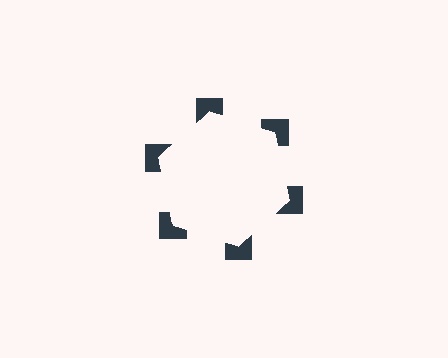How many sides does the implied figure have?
6 sides.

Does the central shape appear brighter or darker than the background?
It typically appears slightly brighter than the background, even though no actual brightness change is drawn.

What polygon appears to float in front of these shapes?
An illusory hexagon — its edges are inferred from the aligned wedge cuts in the notched squares, not physically drawn.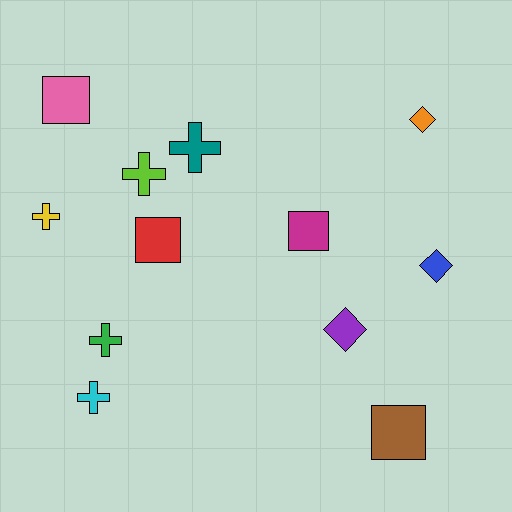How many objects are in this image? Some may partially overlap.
There are 12 objects.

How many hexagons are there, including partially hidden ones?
There are no hexagons.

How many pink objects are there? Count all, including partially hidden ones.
There is 1 pink object.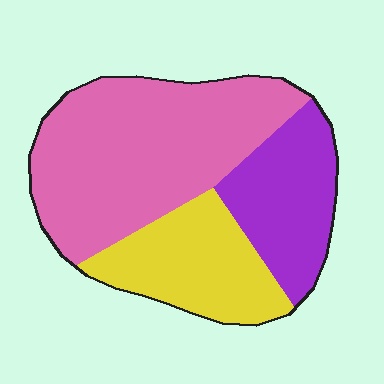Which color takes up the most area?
Pink, at roughly 50%.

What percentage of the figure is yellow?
Yellow covers around 25% of the figure.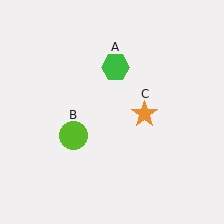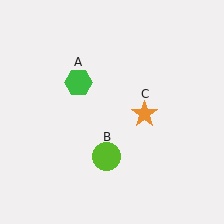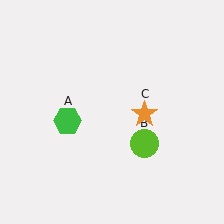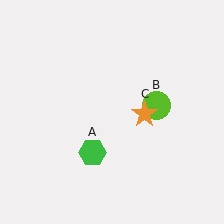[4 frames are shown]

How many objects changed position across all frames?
2 objects changed position: green hexagon (object A), lime circle (object B).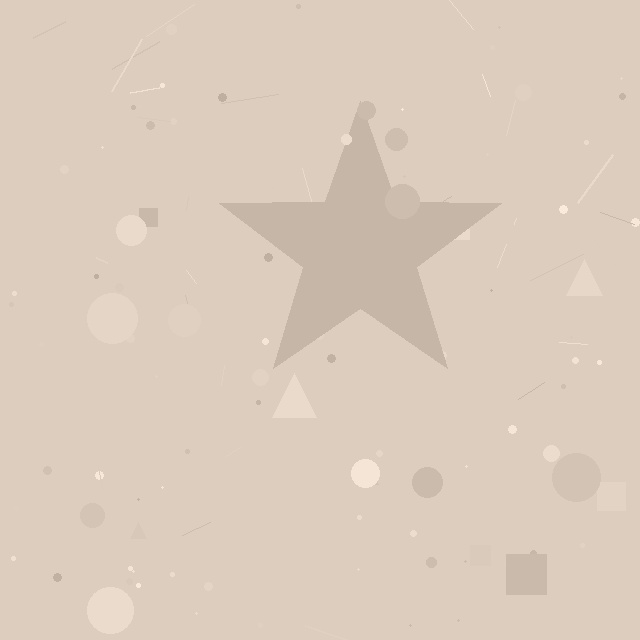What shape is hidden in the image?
A star is hidden in the image.